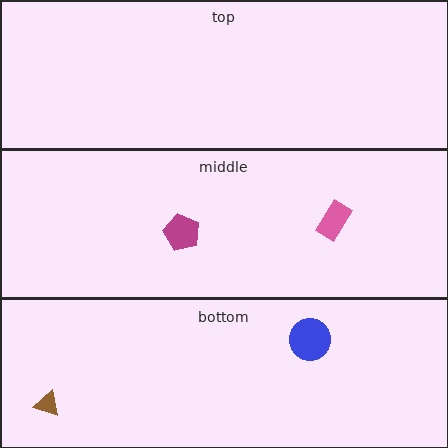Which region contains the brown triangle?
The bottom region.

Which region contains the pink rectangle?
The middle region.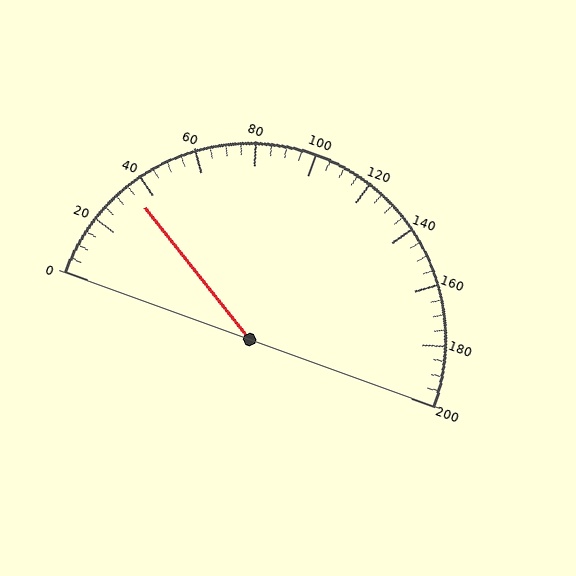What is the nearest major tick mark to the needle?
The nearest major tick mark is 40.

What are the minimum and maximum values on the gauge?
The gauge ranges from 0 to 200.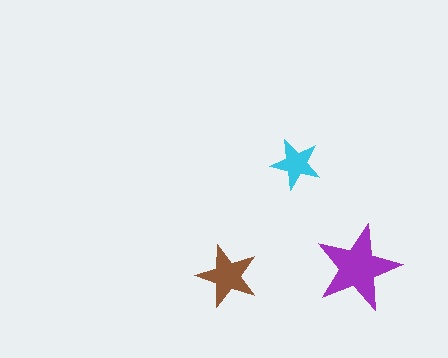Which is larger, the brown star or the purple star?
The purple one.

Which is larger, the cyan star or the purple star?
The purple one.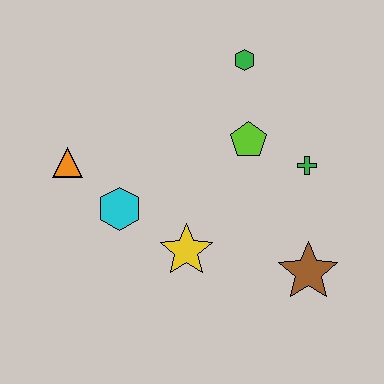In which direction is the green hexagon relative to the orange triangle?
The green hexagon is to the right of the orange triangle.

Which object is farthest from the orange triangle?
The brown star is farthest from the orange triangle.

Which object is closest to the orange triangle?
The cyan hexagon is closest to the orange triangle.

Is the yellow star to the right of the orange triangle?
Yes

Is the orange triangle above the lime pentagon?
No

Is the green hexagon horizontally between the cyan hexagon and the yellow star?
No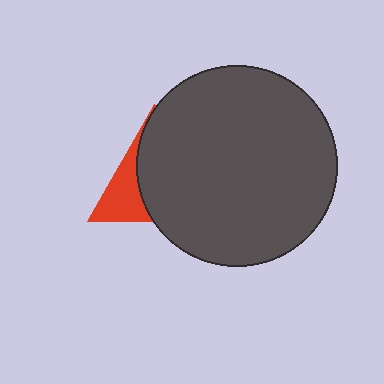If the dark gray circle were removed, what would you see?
You would see the complete red triangle.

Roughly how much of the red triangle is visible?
A small part of it is visible (roughly 31%).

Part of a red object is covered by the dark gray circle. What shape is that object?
It is a triangle.